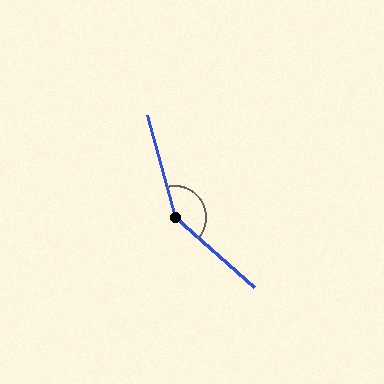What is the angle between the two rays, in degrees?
Approximately 146 degrees.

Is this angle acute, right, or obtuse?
It is obtuse.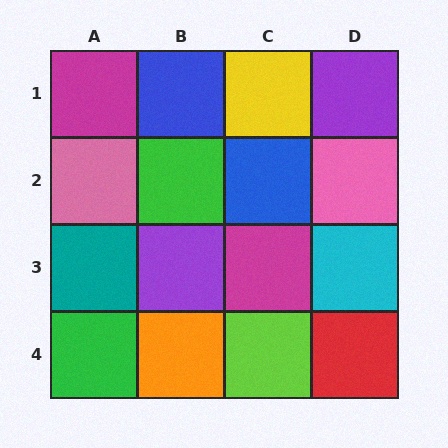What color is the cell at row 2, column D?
Pink.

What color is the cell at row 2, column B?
Green.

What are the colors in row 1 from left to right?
Magenta, blue, yellow, purple.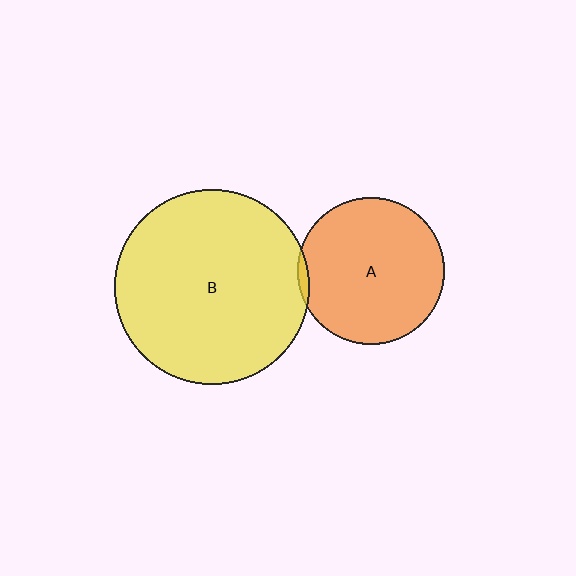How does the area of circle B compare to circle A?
Approximately 1.8 times.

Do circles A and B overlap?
Yes.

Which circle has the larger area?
Circle B (yellow).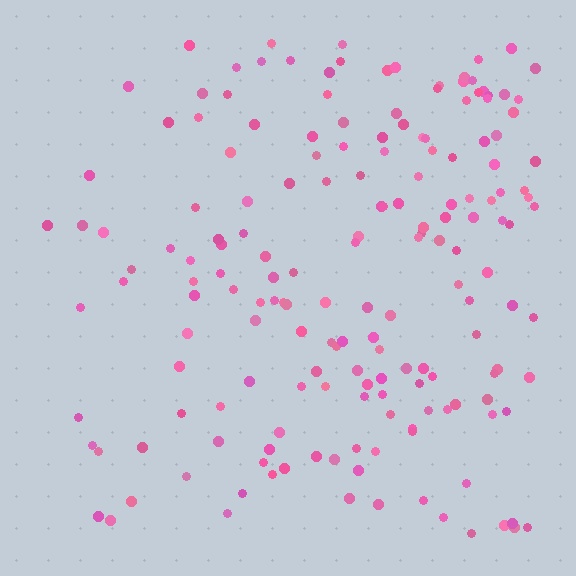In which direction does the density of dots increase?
From left to right, with the right side densest.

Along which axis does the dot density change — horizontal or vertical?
Horizontal.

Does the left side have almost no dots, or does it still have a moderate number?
Still a moderate number, just noticeably fewer than the right.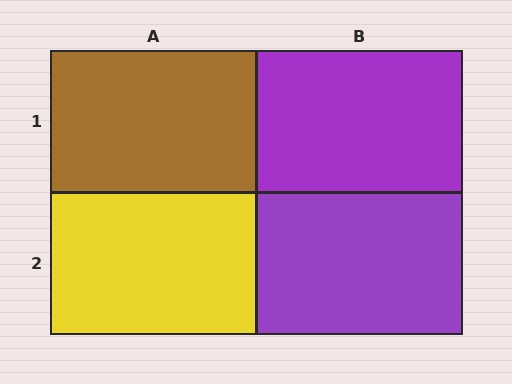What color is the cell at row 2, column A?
Yellow.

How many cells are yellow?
1 cell is yellow.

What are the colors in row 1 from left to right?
Brown, purple.